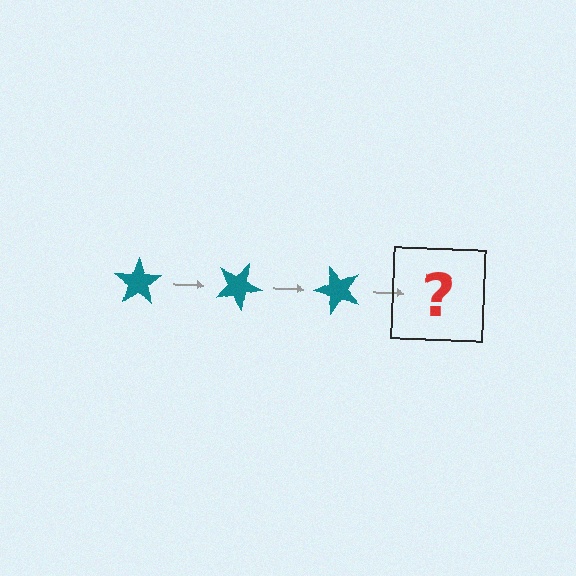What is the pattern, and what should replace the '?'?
The pattern is that the star rotates 25 degrees each step. The '?' should be a teal star rotated 75 degrees.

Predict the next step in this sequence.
The next step is a teal star rotated 75 degrees.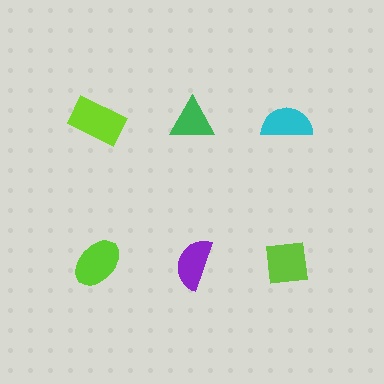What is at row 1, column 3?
A cyan semicircle.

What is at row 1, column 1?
A lime rectangle.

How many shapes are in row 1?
3 shapes.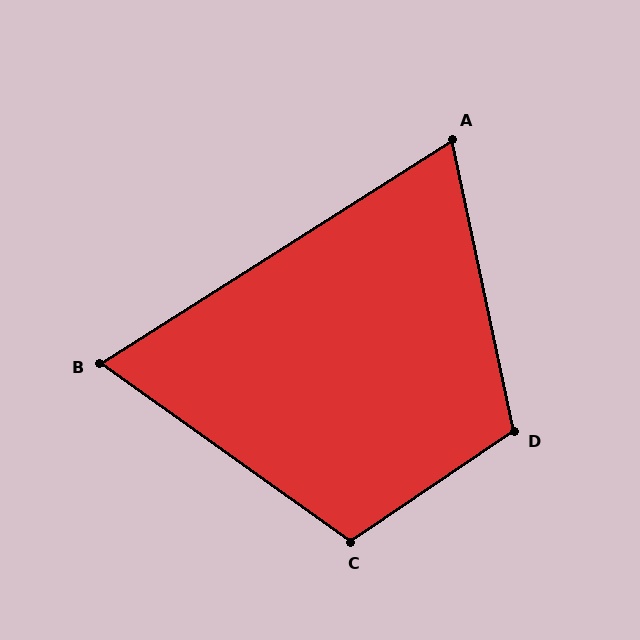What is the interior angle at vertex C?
Approximately 110 degrees (obtuse).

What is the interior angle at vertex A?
Approximately 70 degrees (acute).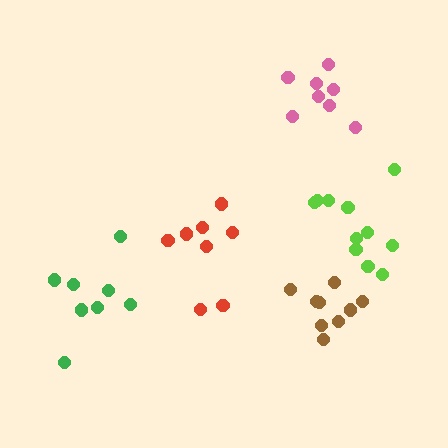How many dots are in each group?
Group 1: 8 dots, Group 2: 11 dots, Group 3: 8 dots, Group 4: 8 dots, Group 5: 9 dots (44 total).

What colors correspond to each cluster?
The clusters are colored: pink, lime, green, red, brown.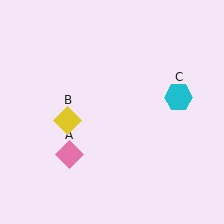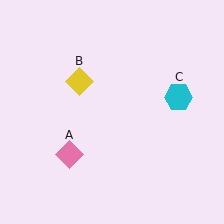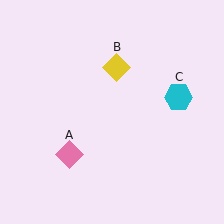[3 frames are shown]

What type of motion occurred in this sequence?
The yellow diamond (object B) rotated clockwise around the center of the scene.